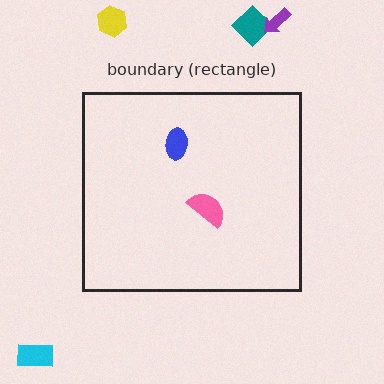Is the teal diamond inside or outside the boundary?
Outside.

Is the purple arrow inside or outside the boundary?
Outside.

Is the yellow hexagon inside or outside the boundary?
Outside.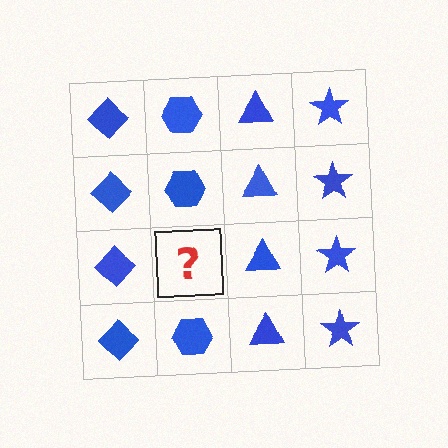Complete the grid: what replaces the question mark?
The question mark should be replaced with a blue hexagon.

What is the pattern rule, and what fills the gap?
The rule is that each column has a consistent shape. The gap should be filled with a blue hexagon.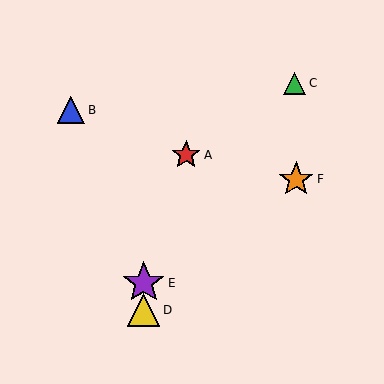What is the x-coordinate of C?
Object C is at x≈295.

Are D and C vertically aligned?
No, D is at x≈144 and C is at x≈295.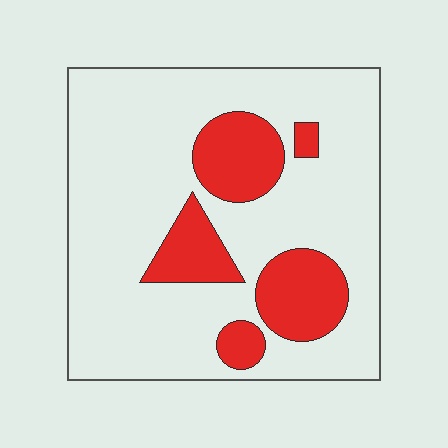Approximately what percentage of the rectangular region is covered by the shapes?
Approximately 20%.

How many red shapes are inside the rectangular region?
5.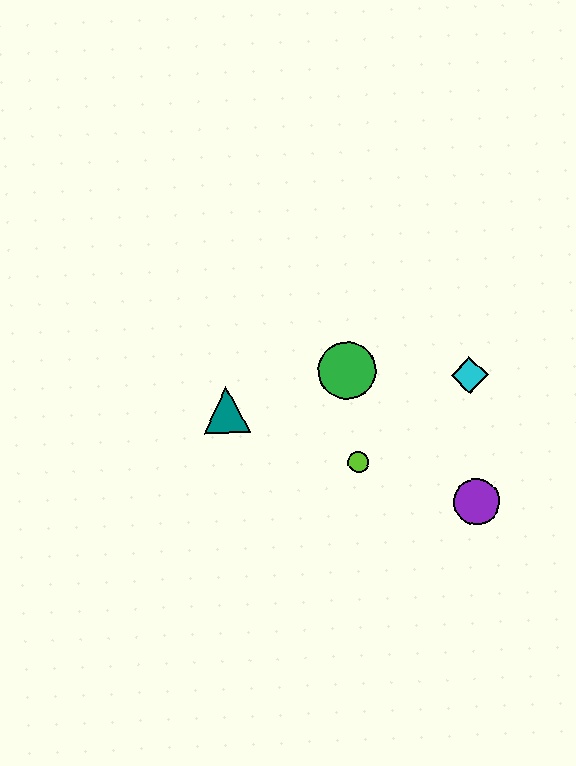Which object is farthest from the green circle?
The purple circle is farthest from the green circle.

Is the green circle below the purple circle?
No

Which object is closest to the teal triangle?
The green circle is closest to the teal triangle.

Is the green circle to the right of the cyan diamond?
No